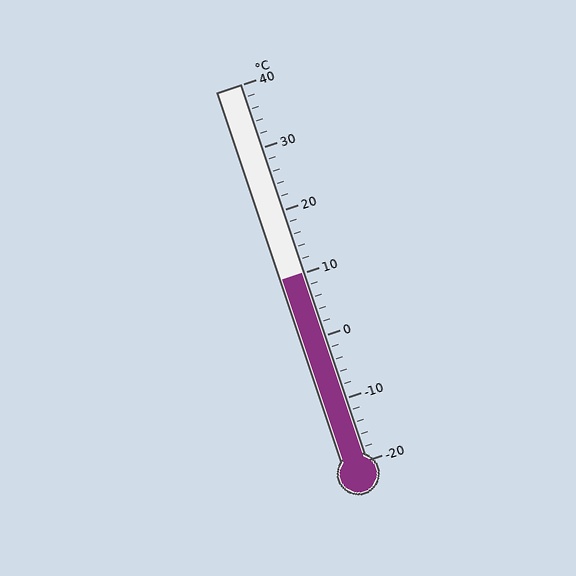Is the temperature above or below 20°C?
The temperature is below 20°C.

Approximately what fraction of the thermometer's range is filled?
The thermometer is filled to approximately 50% of its range.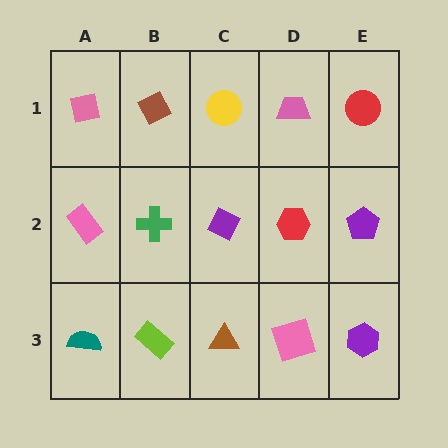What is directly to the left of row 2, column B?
A pink rectangle.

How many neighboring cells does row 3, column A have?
2.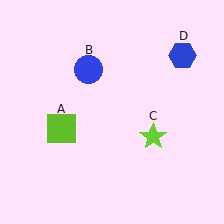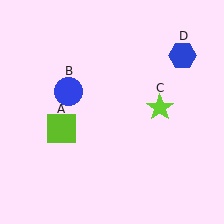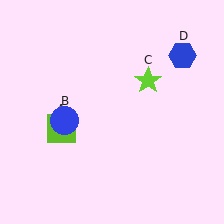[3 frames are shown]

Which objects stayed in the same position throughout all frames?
Lime square (object A) and blue hexagon (object D) remained stationary.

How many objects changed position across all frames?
2 objects changed position: blue circle (object B), lime star (object C).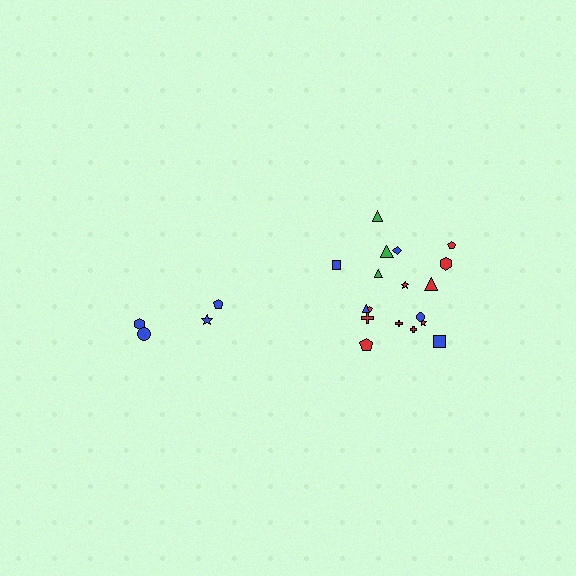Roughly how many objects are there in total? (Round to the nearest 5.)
Roughly 20 objects in total.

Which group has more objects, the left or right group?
The right group.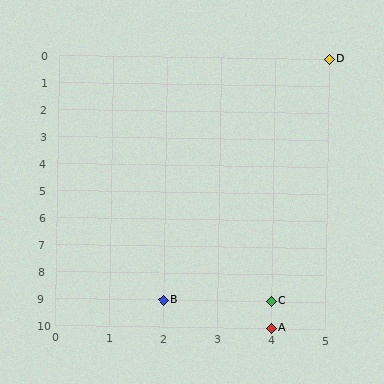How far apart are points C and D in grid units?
Points C and D are 1 column and 9 rows apart (about 9.1 grid units diagonally).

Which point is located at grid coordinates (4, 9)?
Point C is at (4, 9).